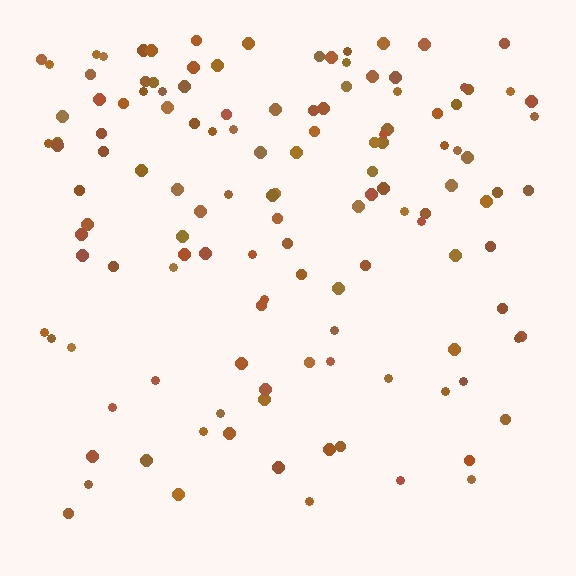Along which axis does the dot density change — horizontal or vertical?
Vertical.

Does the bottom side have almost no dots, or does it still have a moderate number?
Still a moderate number, just noticeably fewer than the top.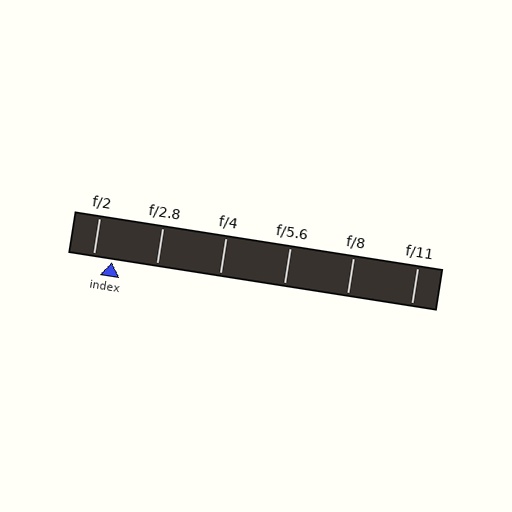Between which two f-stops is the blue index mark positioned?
The index mark is between f/2 and f/2.8.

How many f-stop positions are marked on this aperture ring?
There are 6 f-stop positions marked.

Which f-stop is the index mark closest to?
The index mark is closest to f/2.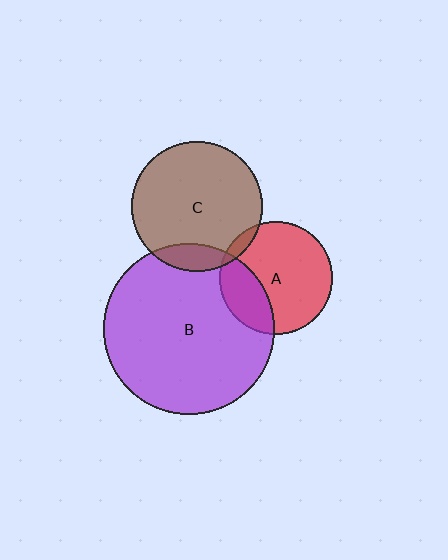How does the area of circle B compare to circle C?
Approximately 1.7 times.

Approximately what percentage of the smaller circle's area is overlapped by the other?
Approximately 10%.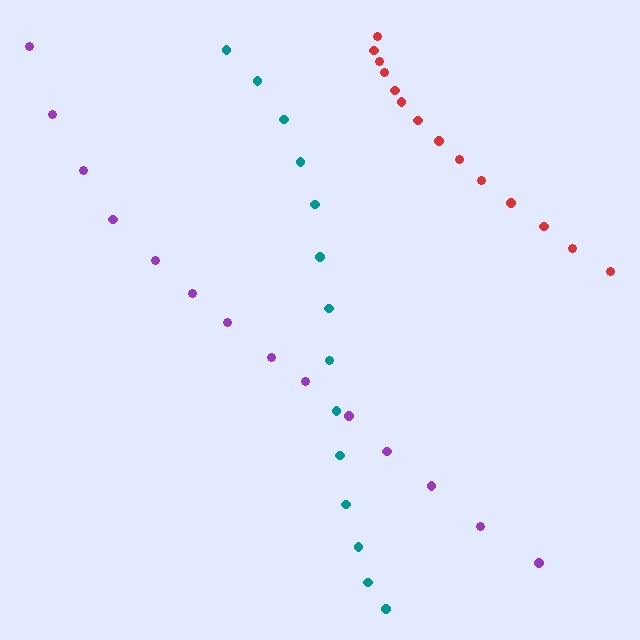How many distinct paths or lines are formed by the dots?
There are 3 distinct paths.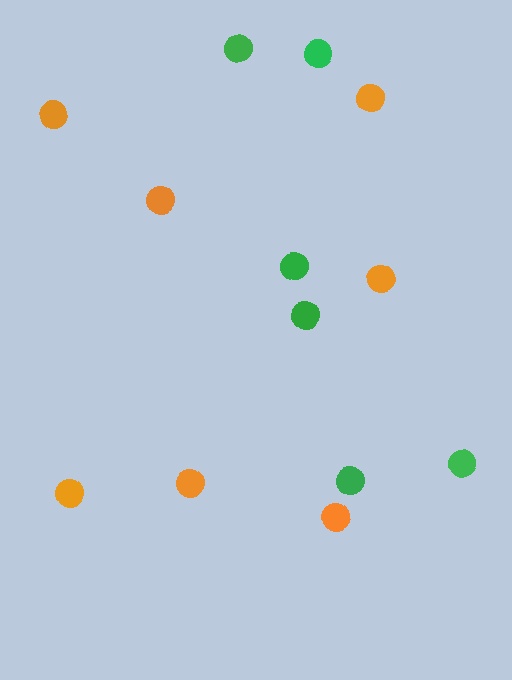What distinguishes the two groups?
There are 2 groups: one group of orange circles (7) and one group of green circles (6).